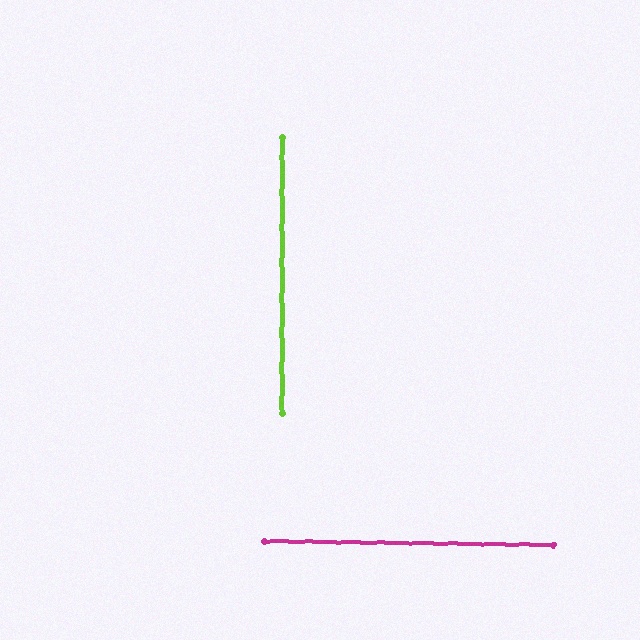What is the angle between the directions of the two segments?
Approximately 89 degrees.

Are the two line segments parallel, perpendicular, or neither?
Perpendicular — they meet at approximately 89°.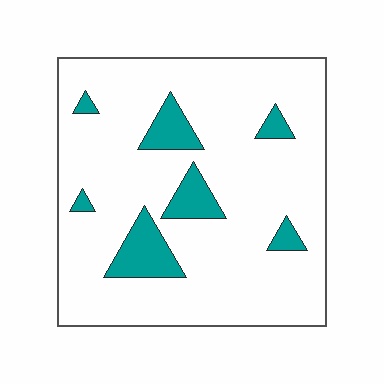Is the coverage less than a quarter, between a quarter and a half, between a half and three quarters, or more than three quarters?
Less than a quarter.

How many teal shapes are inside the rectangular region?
7.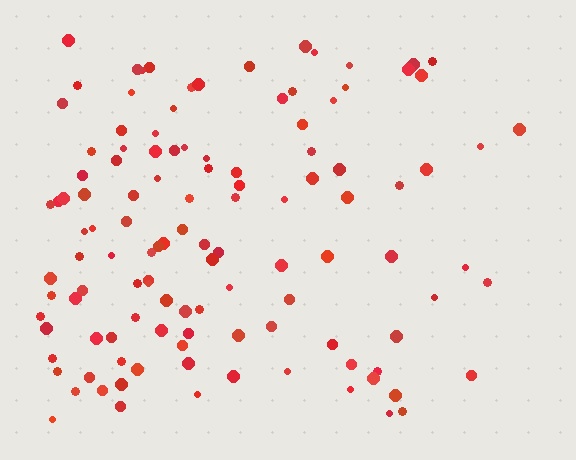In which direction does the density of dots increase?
From right to left, with the left side densest.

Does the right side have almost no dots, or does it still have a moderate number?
Still a moderate number, just noticeably fewer than the left.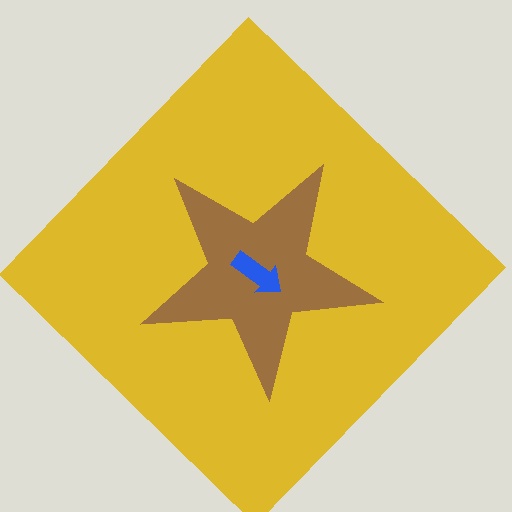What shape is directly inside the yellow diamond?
The brown star.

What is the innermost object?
The blue arrow.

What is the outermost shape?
The yellow diamond.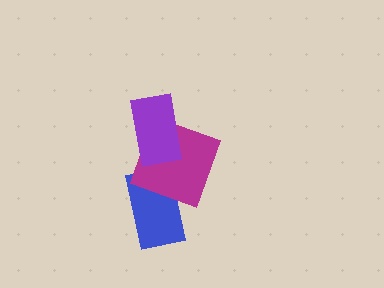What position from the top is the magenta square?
The magenta square is 2nd from the top.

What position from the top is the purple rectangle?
The purple rectangle is 1st from the top.